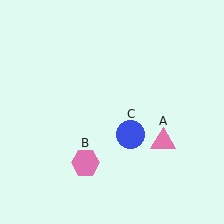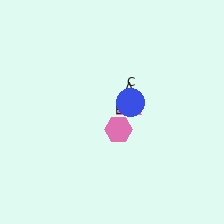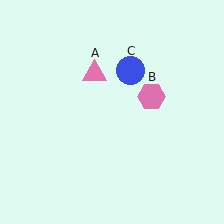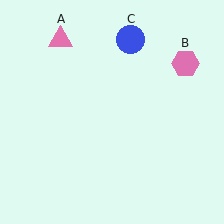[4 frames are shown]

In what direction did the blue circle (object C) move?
The blue circle (object C) moved up.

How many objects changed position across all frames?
3 objects changed position: pink triangle (object A), pink hexagon (object B), blue circle (object C).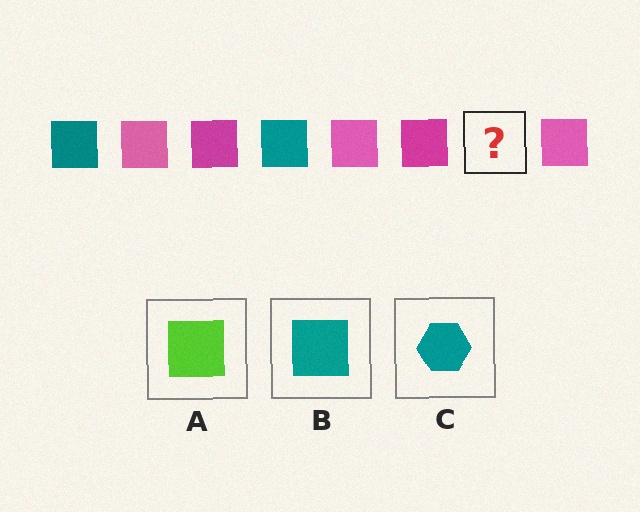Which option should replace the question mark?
Option B.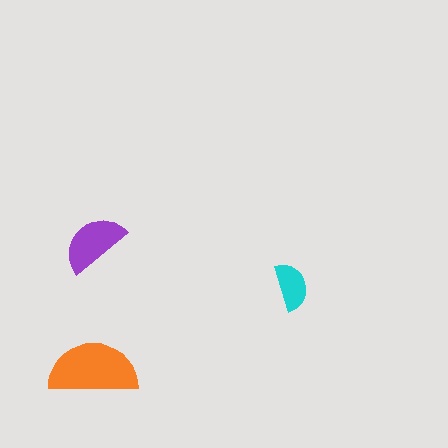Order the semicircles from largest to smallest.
the orange one, the purple one, the cyan one.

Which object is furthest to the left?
The purple semicircle is leftmost.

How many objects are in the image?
There are 3 objects in the image.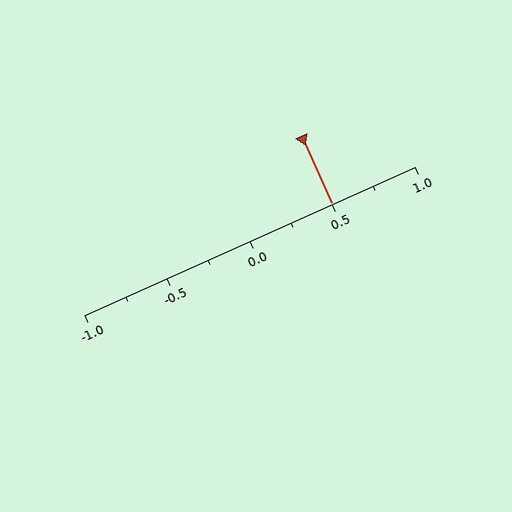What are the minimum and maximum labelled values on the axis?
The axis runs from -1.0 to 1.0.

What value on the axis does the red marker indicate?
The marker indicates approximately 0.5.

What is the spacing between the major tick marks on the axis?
The major ticks are spaced 0.5 apart.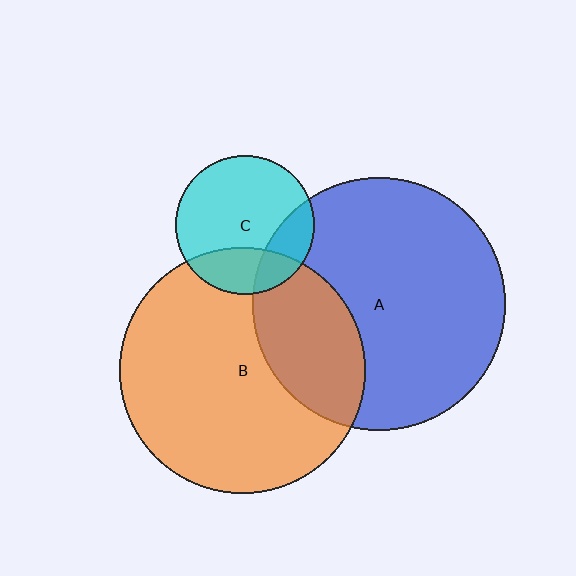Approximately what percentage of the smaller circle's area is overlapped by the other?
Approximately 20%.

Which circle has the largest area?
Circle A (blue).